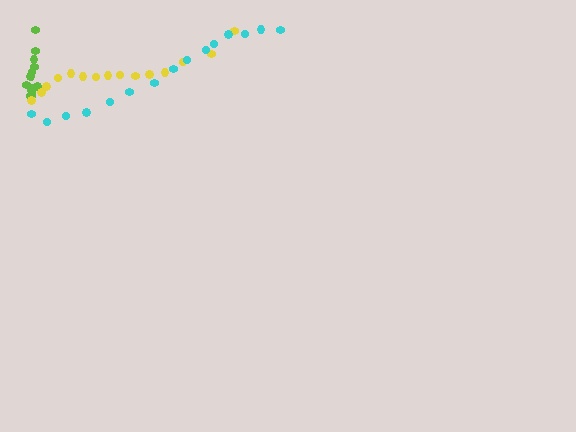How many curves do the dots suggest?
There are 3 distinct paths.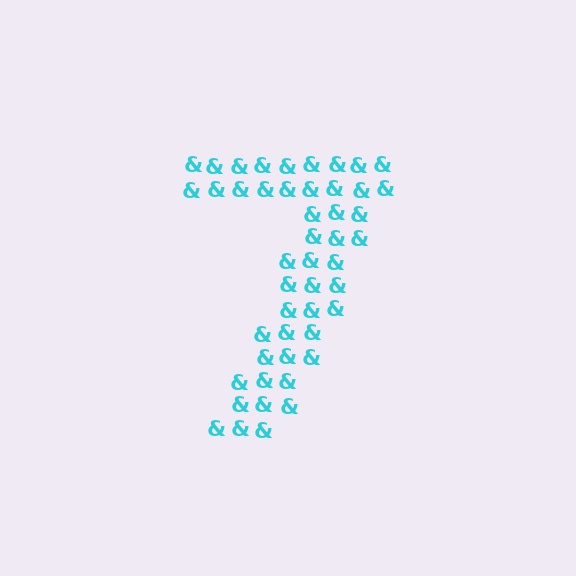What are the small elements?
The small elements are ampersands.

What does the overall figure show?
The overall figure shows the digit 7.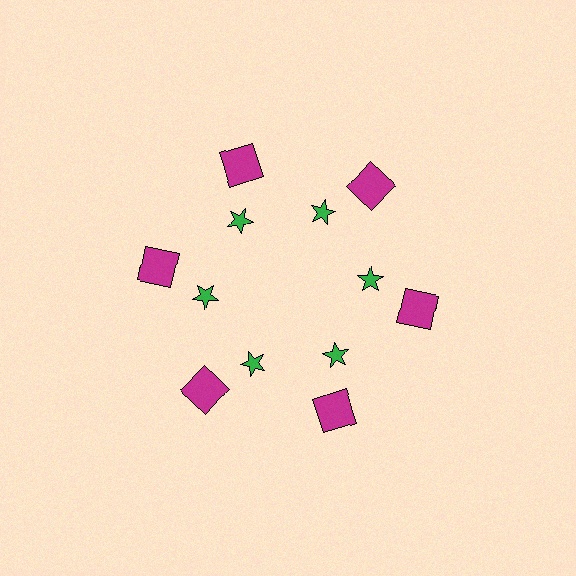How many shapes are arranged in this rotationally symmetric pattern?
There are 12 shapes, arranged in 6 groups of 2.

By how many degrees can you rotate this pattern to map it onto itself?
The pattern maps onto itself every 60 degrees of rotation.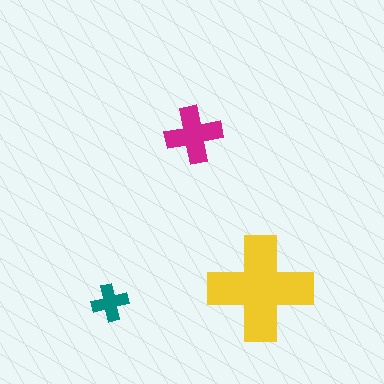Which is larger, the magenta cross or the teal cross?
The magenta one.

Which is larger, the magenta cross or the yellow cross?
The yellow one.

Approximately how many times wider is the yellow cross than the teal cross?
About 3 times wider.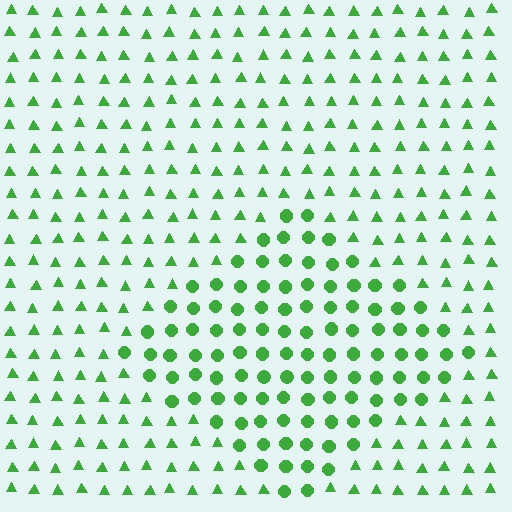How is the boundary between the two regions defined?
The boundary is defined by a change in element shape: circles inside vs. triangles outside. All elements share the same color and spacing.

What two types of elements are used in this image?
The image uses circles inside the diamond region and triangles outside it.